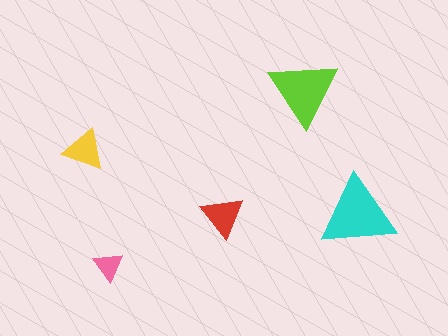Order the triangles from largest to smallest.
the cyan one, the lime one, the red one, the yellow one, the pink one.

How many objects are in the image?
There are 5 objects in the image.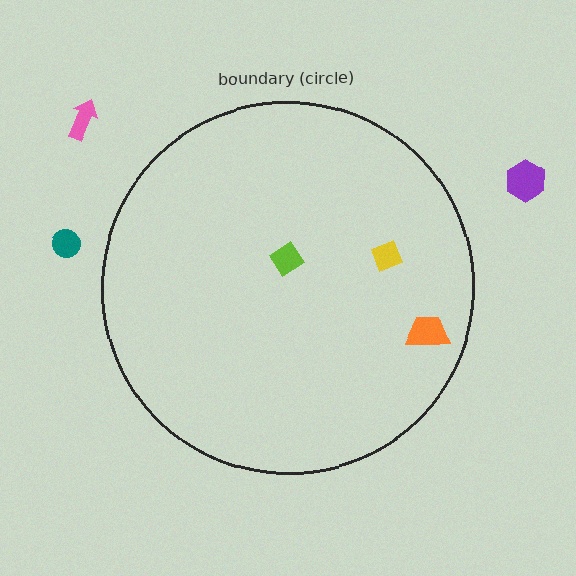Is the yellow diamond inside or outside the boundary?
Inside.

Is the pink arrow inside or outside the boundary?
Outside.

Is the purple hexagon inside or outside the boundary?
Outside.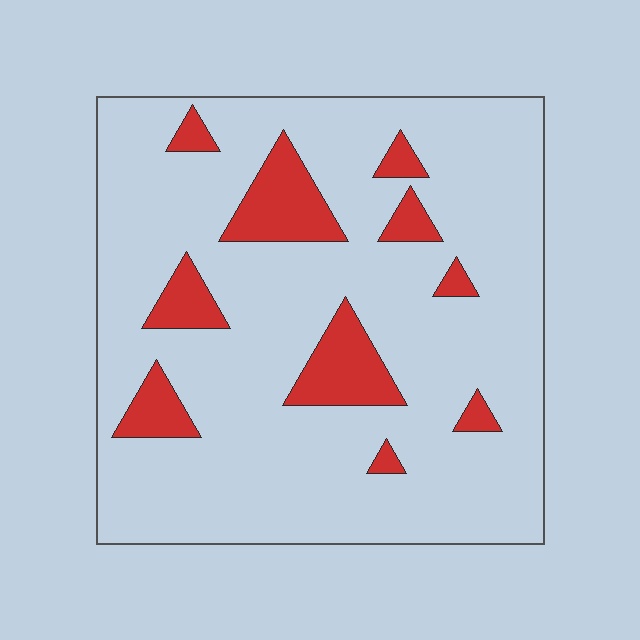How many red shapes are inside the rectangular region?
10.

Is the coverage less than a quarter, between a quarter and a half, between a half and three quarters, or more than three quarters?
Less than a quarter.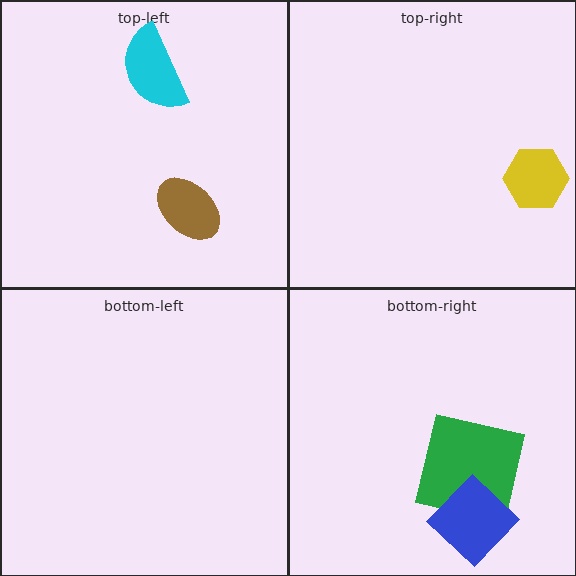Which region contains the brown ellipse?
The top-left region.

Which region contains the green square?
The bottom-right region.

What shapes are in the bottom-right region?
The green square, the blue diamond.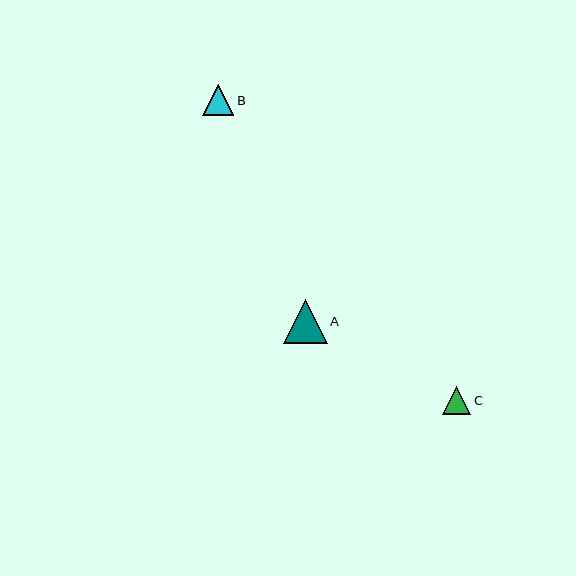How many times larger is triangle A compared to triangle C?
Triangle A is approximately 1.6 times the size of triangle C.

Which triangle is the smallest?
Triangle C is the smallest with a size of approximately 28 pixels.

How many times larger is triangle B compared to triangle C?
Triangle B is approximately 1.1 times the size of triangle C.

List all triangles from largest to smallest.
From largest to smallest: A, B, C.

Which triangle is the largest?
Triangle A is the largest with a size of approximately 44 pixels.